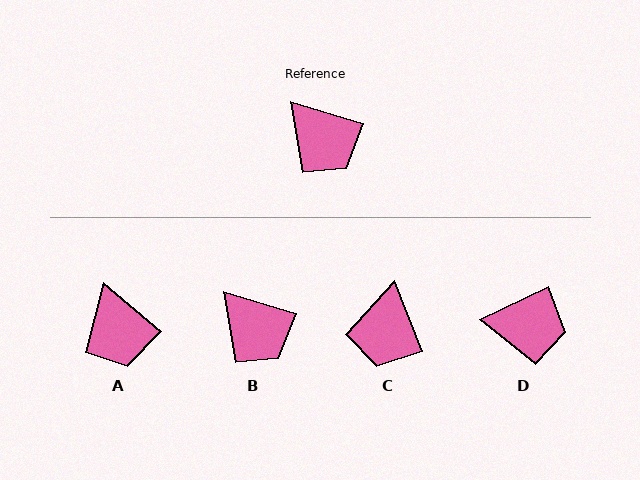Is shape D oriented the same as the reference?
No, it is off by about 42 degrees.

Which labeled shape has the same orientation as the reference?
B.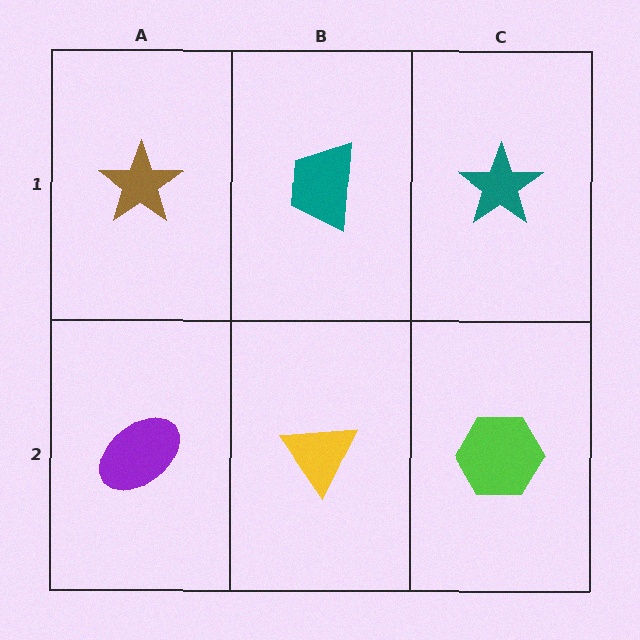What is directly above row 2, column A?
A brown star.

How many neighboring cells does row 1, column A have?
2.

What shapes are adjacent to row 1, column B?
A yellow triangle (row 2, column B), a brown star (row 1, column A), a teal star (row 1, column C).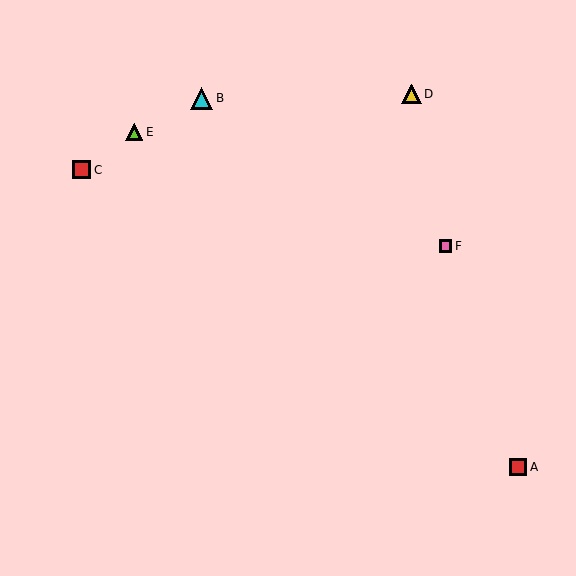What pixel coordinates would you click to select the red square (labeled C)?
Click at (82, 170) to select the red square C.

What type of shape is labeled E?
Shape E is a lime triangle.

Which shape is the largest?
The cyan triangle (labeled B) is the largest.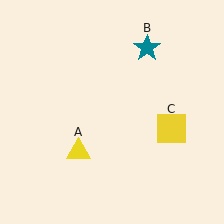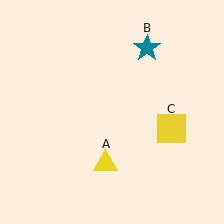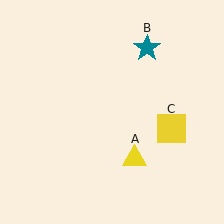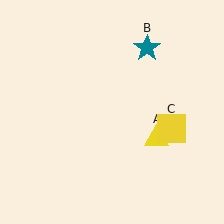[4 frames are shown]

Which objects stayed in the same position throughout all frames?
Teal star (object B) and yellow square (object C) remained stationary.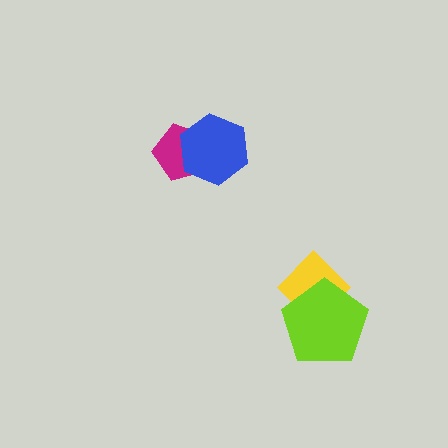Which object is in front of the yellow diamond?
The lime pentagon is in front of the yellow diamond.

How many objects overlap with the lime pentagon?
1 object overlaps with the lime pentagon.